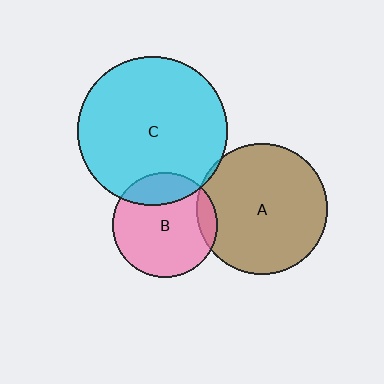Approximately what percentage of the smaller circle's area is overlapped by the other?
Approximately 5%.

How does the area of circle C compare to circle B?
Approximately 2.0 times.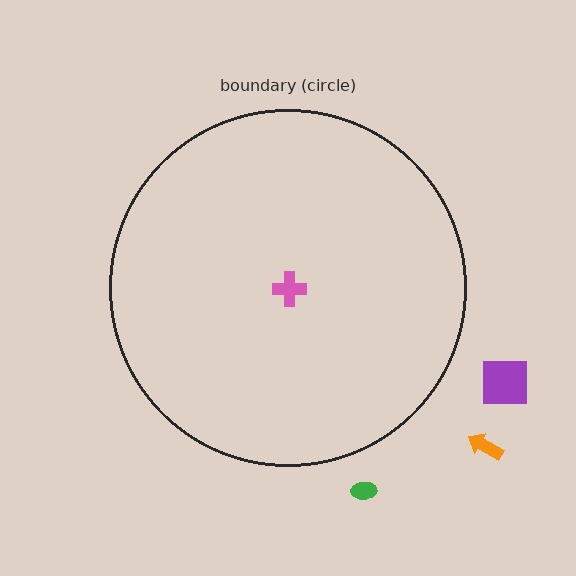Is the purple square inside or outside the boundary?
Outside.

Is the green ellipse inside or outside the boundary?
Outside.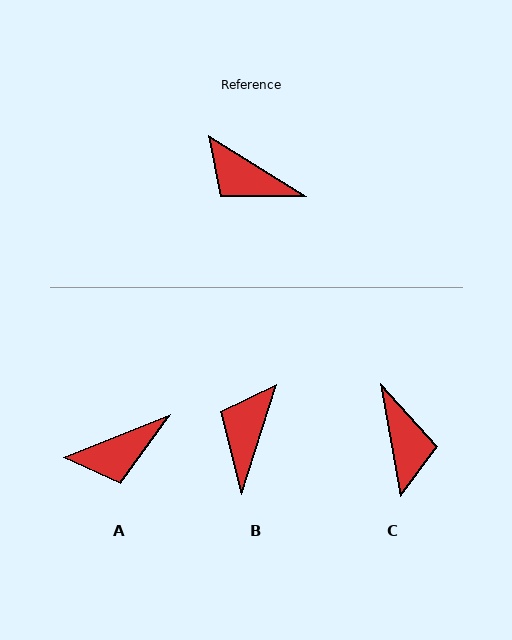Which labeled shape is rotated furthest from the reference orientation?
C, about 132 degrees away.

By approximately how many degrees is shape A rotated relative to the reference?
Approximately 54 degrees counter-clockwise.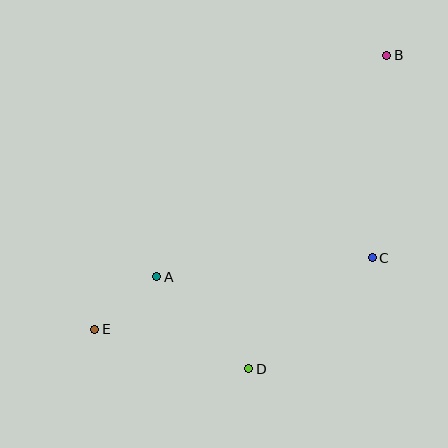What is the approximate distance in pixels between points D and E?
The distance between D and E is approximately 159 pixels.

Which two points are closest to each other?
Points A and E are closest to each other.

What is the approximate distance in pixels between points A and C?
The distance between A and C is approximately 216 pixels.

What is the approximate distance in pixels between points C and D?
The distance between C and D is approximately 166 pixels.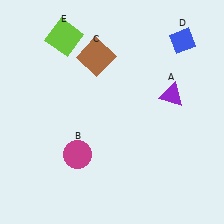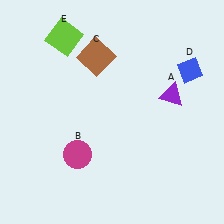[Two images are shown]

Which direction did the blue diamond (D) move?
The blue diamond (D) moved down.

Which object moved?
The blue diamond (D) moved down.